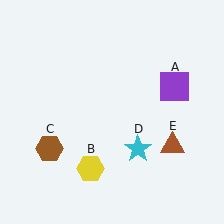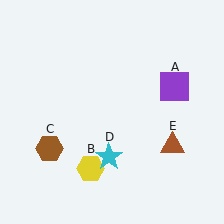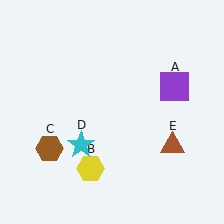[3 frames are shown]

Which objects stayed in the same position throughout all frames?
Purple square (object A) and yellow hexagon (object B) and brown hexagon (object C) and brown triangle (object E) remained stationary.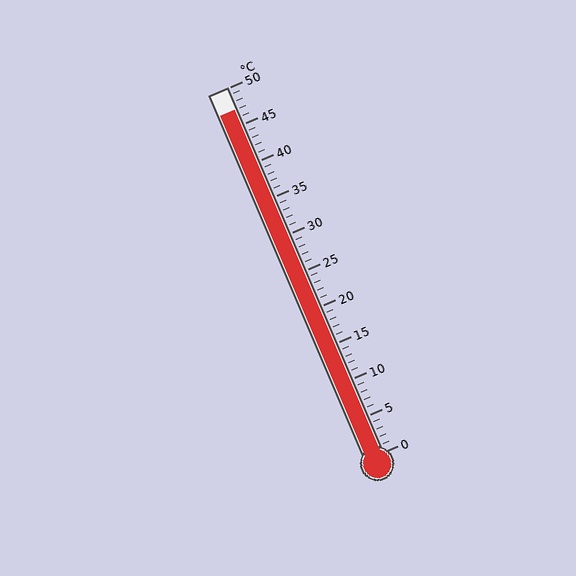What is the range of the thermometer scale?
The thermometer scale ranges from 0°C to 50°C.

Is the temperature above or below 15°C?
The temperature is above 15°C.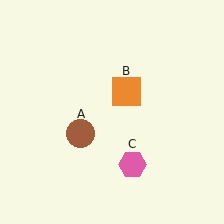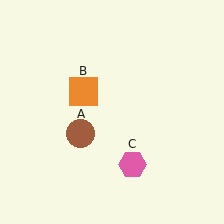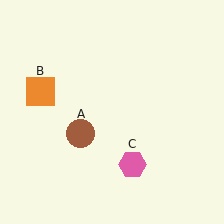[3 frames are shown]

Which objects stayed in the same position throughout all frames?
Brown circle (object A) and pink hexagon (object C) remained stationary.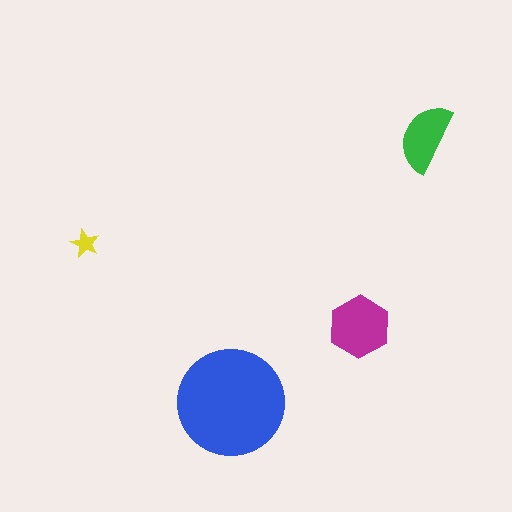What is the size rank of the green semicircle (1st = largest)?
3rd.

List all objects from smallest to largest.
The yellow star, the green semicircle, the magenta hexagon, the blue circle.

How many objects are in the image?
There are 4 objects in the image.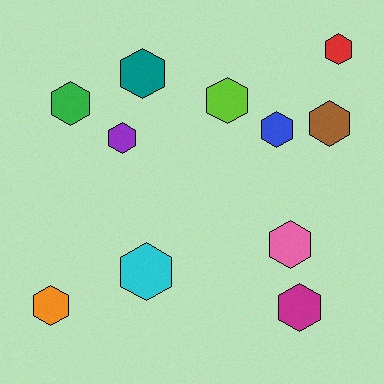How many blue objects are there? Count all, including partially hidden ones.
There is 1 blue object.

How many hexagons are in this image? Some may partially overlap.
There are 11 hexagons.